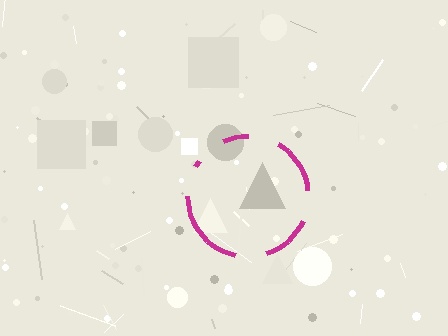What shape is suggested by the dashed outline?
The dashed outline suggests a circle.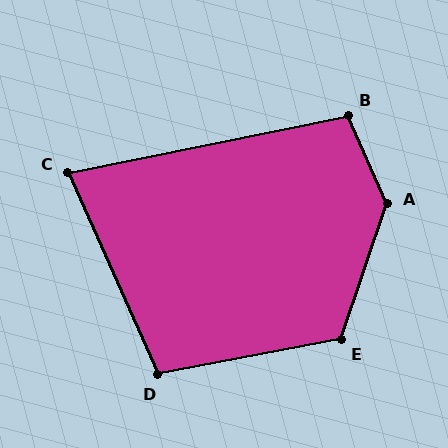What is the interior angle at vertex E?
Approximately 120 degrees (obtuse).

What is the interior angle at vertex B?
Approximately 103 degrees (obtuse).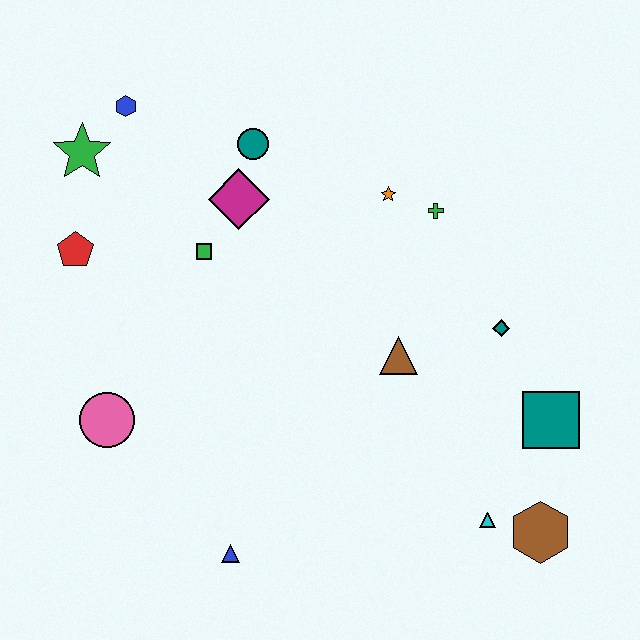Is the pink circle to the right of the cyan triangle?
No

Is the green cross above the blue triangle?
Yes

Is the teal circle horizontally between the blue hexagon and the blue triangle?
No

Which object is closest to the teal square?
The teal diamond is closest to the teal square.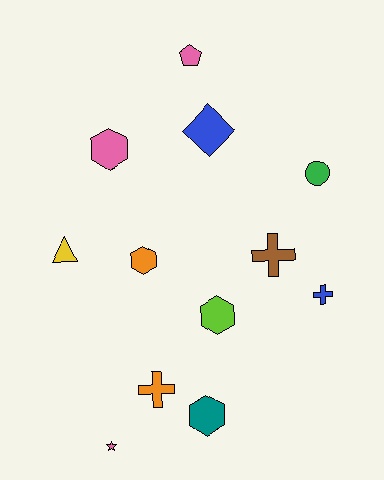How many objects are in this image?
There are 12 objects.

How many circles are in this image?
There is 1 circle.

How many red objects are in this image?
There are no red objects.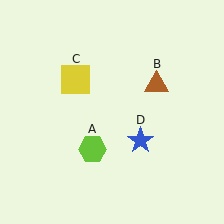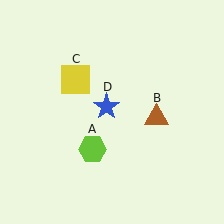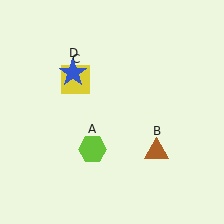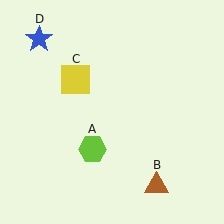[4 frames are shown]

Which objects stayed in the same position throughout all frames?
Lime hexagon (object A) and yellow square (object C) remained stationary.